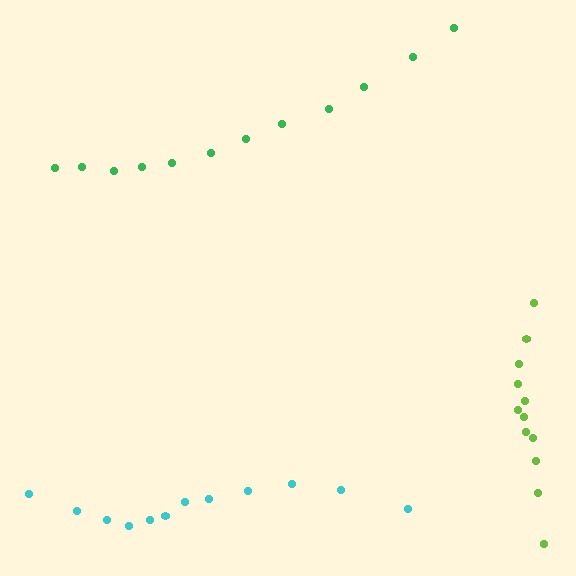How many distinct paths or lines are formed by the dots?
There are 3 distinct paths.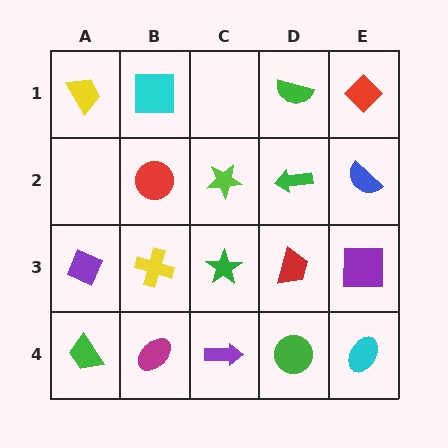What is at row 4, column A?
A green trapezoid.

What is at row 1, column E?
A red diamond.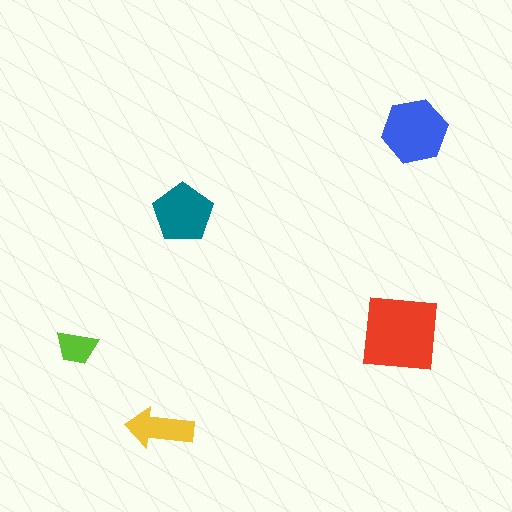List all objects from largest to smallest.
The red square, the blue hexagon, the teal pentagon, the yellow arrow, the lime trapezoid.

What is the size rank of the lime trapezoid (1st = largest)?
5th.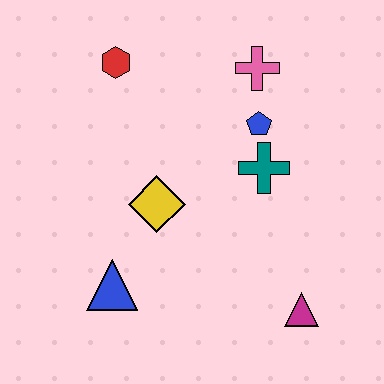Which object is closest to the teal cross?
The blue pentagon is closest to the teal cross.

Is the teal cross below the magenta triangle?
No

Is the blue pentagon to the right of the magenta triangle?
No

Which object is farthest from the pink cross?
The blue triangle is farthest from the pink cross.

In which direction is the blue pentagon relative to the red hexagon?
The blue pentagon is to the right of the red hexagon.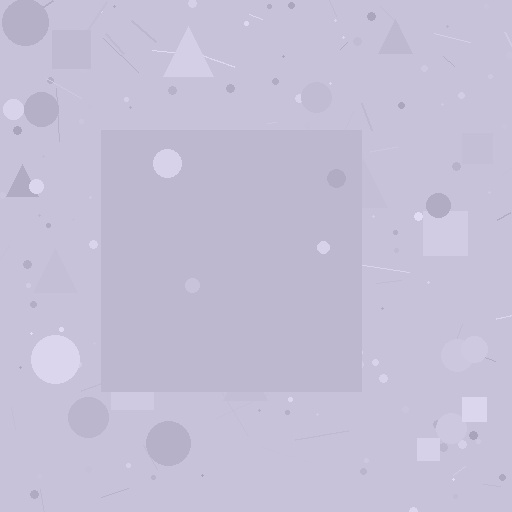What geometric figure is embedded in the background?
A square is embedded in the background.